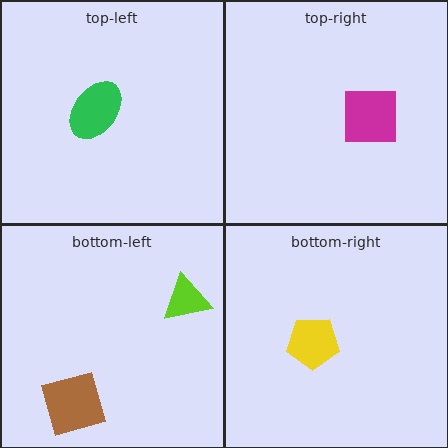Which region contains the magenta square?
The top-right region.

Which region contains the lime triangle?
The bottom-left region.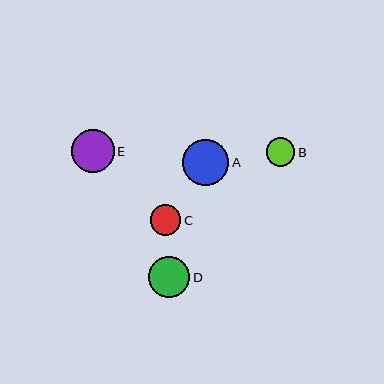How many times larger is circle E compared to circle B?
Circle E is approximately 1.5 times the size of circle B.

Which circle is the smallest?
Circle B is the smallest with a size of approximately 28 pixels.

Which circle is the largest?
Circle A is the largest with a size of approximately 46 pixels.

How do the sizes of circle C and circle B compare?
Circle C and circle B are approximately the same size.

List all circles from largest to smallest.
From largest to smallest: A, E, D, C, B.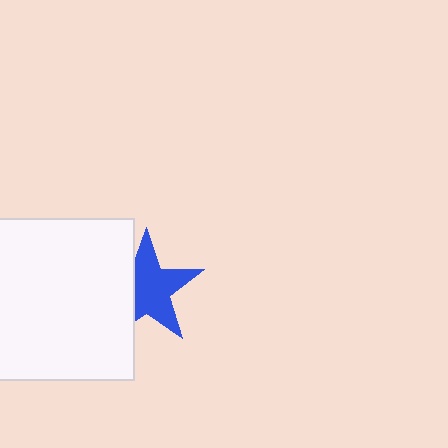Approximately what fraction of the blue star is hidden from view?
Roughly 32% of the blue star is hidden behind the white square.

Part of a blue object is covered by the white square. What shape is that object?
It is a star.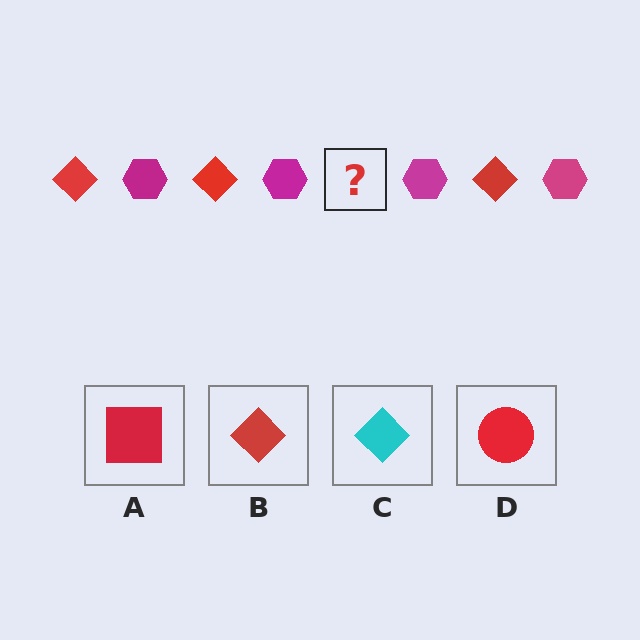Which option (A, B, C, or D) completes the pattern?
B.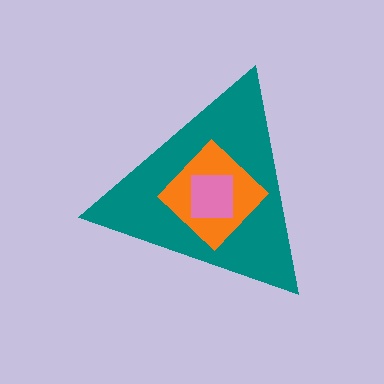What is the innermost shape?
The pink square.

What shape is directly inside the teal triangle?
The orange diamond.